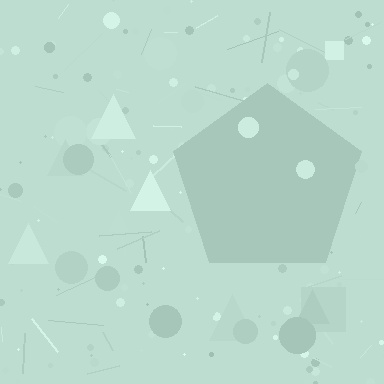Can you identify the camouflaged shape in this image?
The camouflaged shape is a pentagon.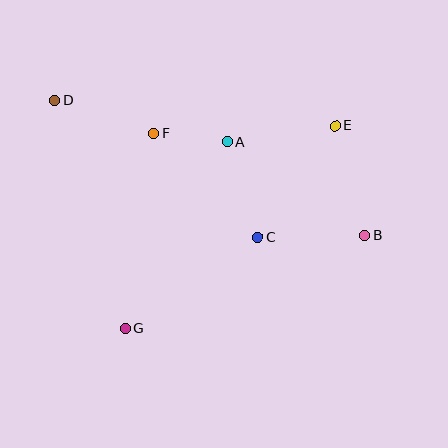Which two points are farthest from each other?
Points B and D are farthest from each other.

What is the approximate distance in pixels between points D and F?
The distance between D and F is approximately 104 pixels.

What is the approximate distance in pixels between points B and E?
The distance between B and E is approximately 113 pixels.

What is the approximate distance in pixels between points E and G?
The distance between E and G is approximately 291 pixels.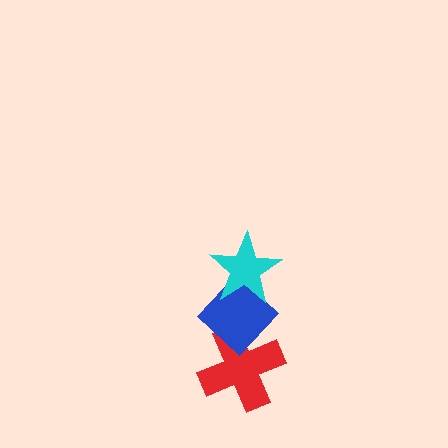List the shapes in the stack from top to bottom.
From top to bottom: the cyan star, the blue diamond, the red cross.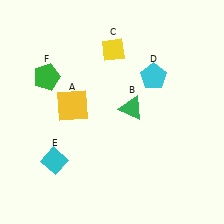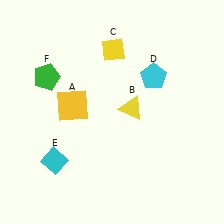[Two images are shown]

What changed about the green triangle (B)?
In Image 1, B is green. In Image 2, it changed to yellow.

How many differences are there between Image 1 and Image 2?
There is 1 difference between the two images.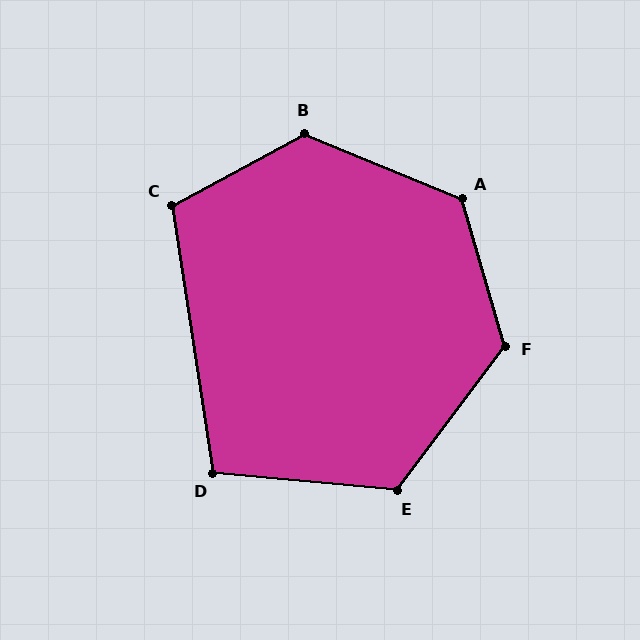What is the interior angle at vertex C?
Approximately 110 degrees (obtuse).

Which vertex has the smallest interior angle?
D, at approximately 104 degrees.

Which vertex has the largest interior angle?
B, at approximately 129 degrees.